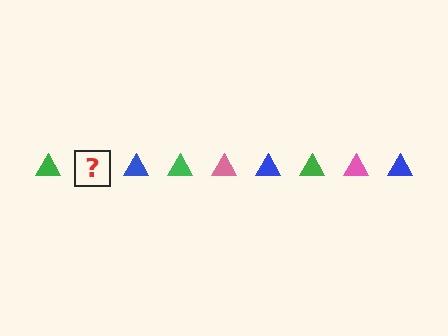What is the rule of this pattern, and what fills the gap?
The rule is that the pattern cycles through green, pink, blue triangles. The gap should be filled with a pink triangle.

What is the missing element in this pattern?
The missing element is a pink triangle.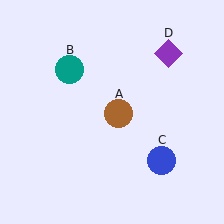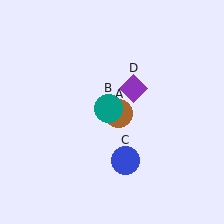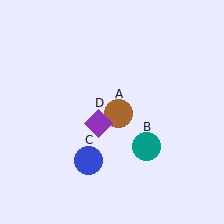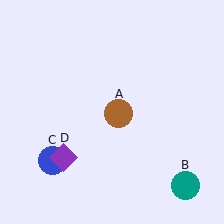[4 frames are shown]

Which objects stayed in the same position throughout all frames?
Brown circle (object A) remained stationary.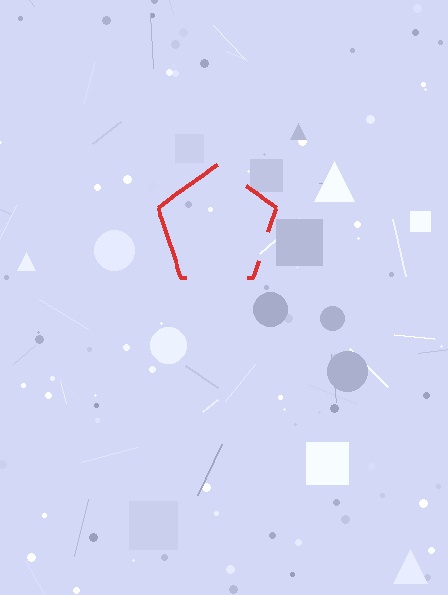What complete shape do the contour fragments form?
The contour fragments form a pentagon.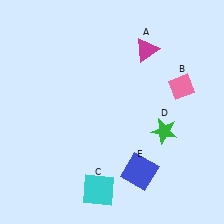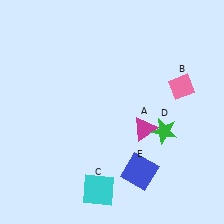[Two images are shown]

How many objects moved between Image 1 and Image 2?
1 object moved between the two images.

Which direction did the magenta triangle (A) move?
The magenta triangle (A) moved down.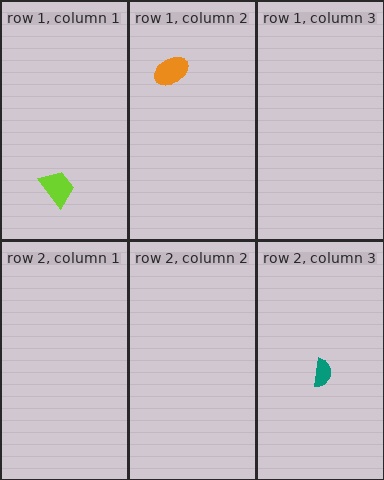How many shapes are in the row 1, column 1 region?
1.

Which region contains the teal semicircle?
The row 2, column 3 region.